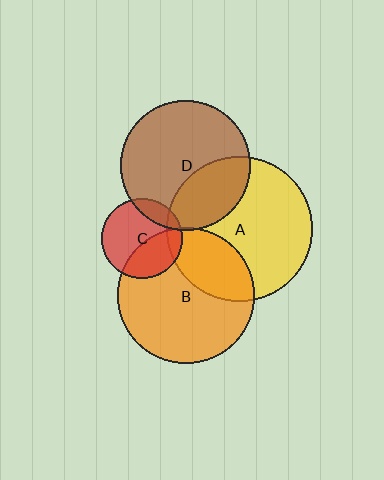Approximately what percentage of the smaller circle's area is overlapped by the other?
Approximately 15%.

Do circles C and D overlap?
Yes.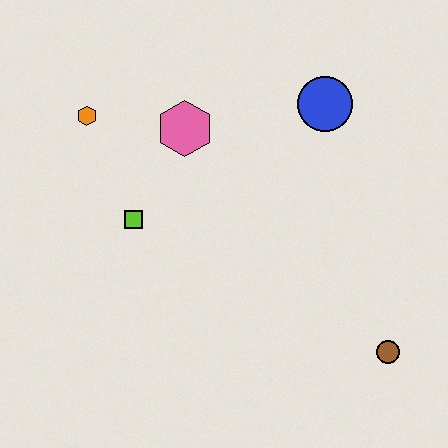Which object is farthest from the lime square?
The brown circle is farthest from the lime square.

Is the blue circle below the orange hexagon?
No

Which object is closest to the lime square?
The pink hexagon is closest to the lime square.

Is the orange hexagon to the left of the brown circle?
Yes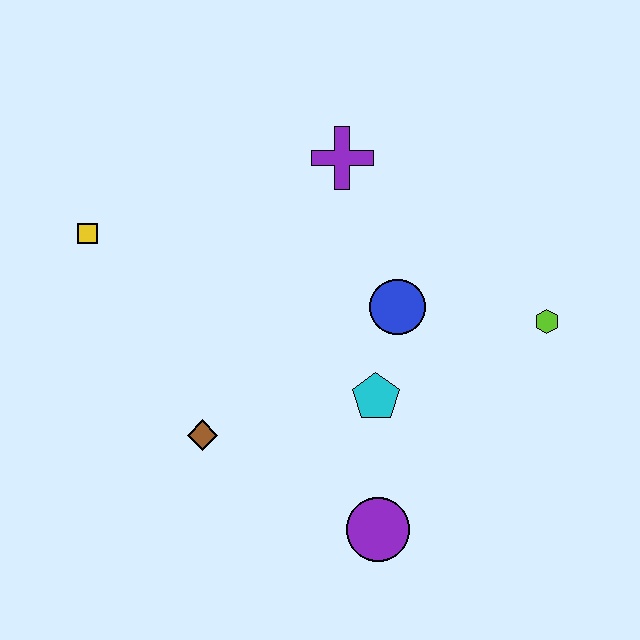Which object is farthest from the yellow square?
The lime hexagon is farthest from the yellow square.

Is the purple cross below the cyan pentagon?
No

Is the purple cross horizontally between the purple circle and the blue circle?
No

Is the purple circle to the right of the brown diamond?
Yes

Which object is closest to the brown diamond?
The cyan pentagon is closest to the brown diamond.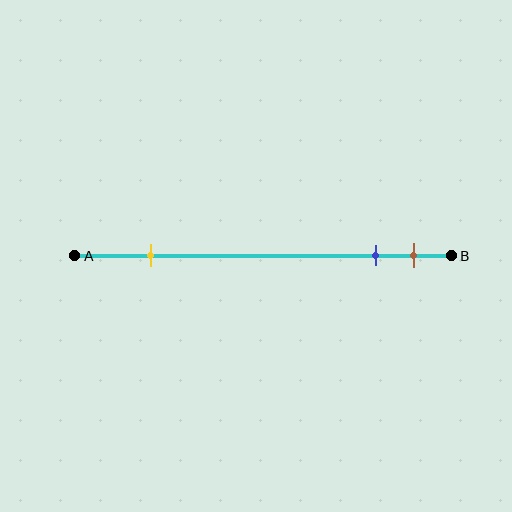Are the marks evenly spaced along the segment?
No, the marks are not evenly spaced.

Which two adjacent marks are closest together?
The blue and brown marks are the closest adjacent pair.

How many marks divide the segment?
There are 3 marks dividing the segment.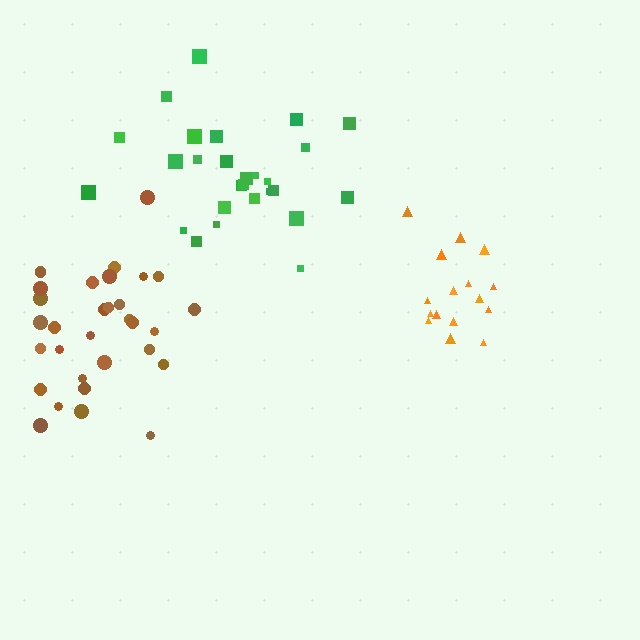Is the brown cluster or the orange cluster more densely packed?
Brown.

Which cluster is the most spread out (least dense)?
Orange.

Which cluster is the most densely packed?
Brown.